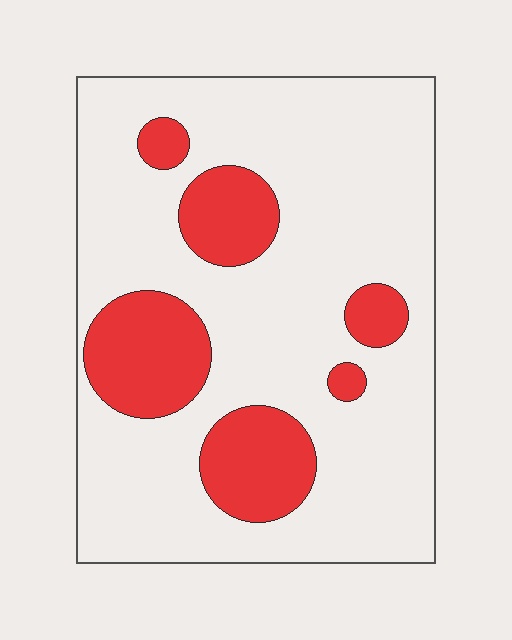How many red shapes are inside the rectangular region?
6.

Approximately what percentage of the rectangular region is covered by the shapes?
Approximately 20%.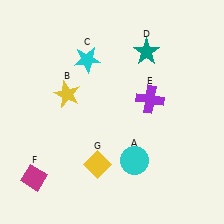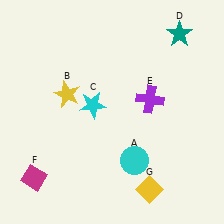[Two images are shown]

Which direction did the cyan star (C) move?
The cyan star (C) moved down.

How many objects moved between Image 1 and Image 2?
3 objects moved between the two images.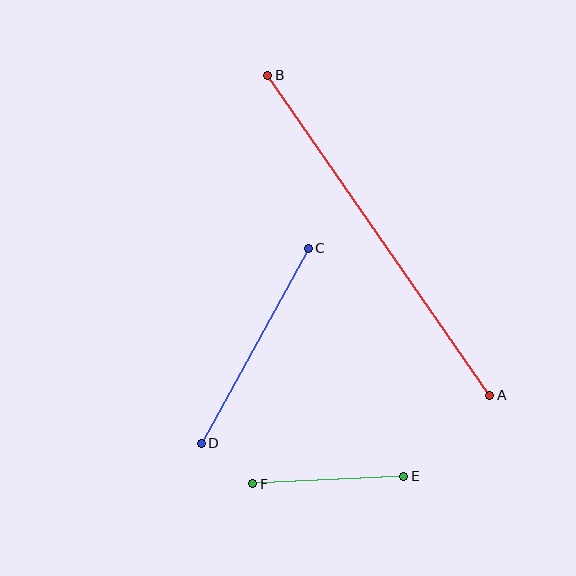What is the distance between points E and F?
The distance is approximately 151 pixels.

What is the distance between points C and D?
The distance is approximately 223 pixels.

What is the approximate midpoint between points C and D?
The midpoint is at approximately (255, 346) pixels.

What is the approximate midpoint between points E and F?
The midpoint is at approximately (328, 480) pixels.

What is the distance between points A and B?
The distance is approximately 390 pixels.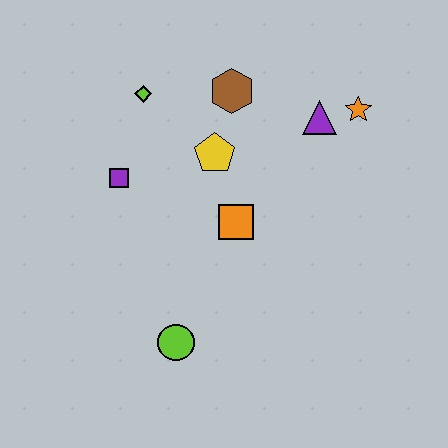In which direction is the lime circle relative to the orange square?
The lime circle is below the orange square.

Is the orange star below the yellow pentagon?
No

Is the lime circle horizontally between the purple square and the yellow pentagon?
Yes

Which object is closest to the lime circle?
The orange square is closest to the lime circle.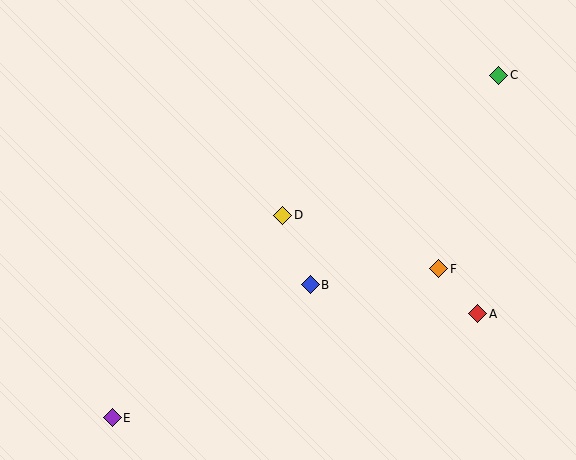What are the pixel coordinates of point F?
Point F is at (439, 269).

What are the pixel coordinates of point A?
Point A is at (478, 314).